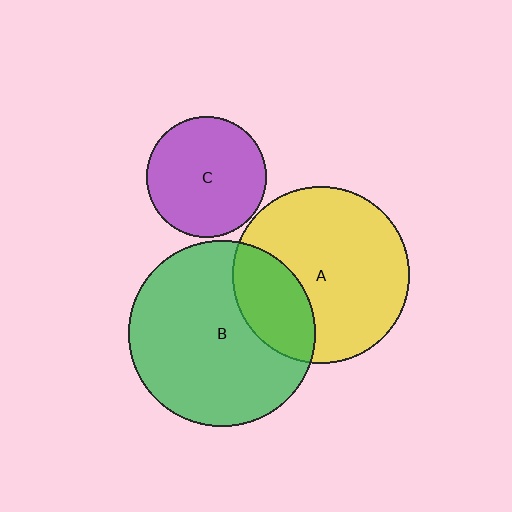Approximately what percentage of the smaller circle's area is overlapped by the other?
Approximately 25%.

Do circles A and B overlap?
Yes.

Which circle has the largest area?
Circle B (green).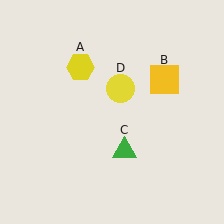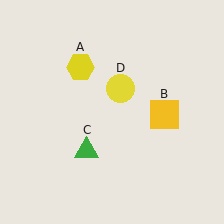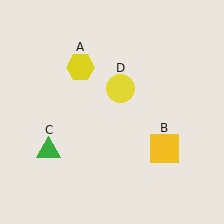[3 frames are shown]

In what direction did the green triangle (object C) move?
The green triangle (object C) moved left.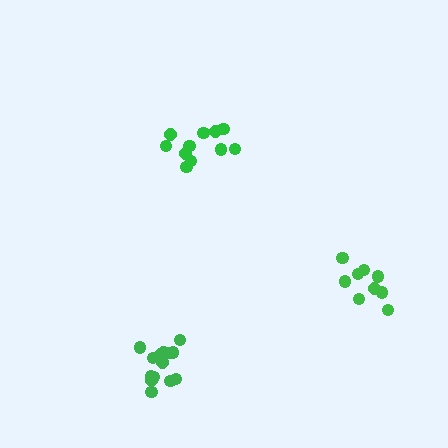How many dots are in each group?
Group 1: 14 dots, Group 2: 11 dots, Group 3: 9 dots (34 total).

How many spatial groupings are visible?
There are 3 spatial groupings.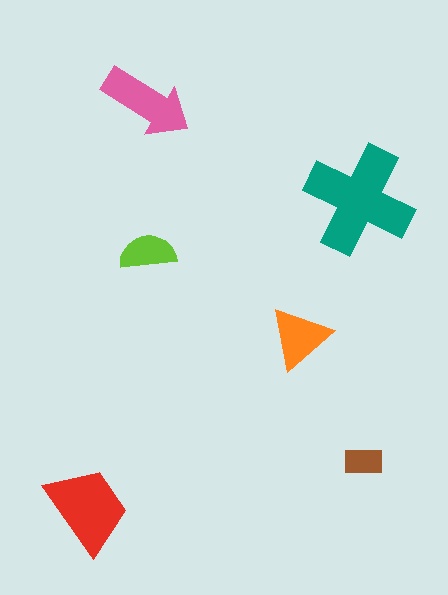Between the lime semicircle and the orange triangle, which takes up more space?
The orange triangle.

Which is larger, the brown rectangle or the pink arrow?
The pink arrow.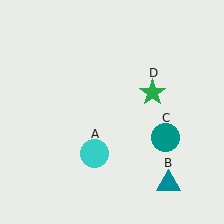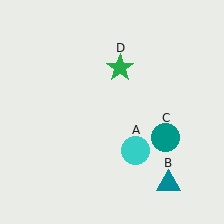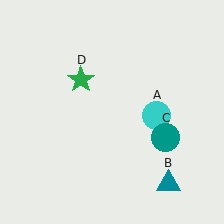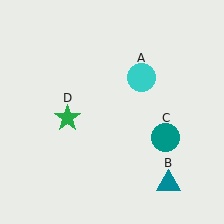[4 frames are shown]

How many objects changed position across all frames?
2 objects changed position: cyan circle (object A), green star (object D).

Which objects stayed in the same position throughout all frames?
Teal triangle (object B) and teal circle (object C) remained stationary.